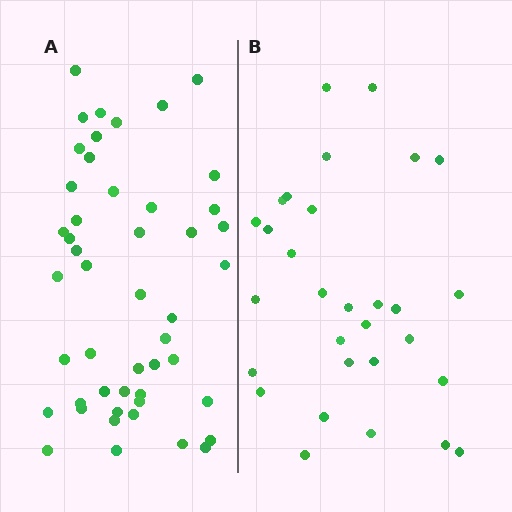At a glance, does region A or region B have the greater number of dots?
Region A (the left region) has more dots.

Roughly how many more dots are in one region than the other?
Region A has approximately 20 more dots than region B.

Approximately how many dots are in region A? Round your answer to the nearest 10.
About 50 dots. (The exact count is 48, which rounds to 50.)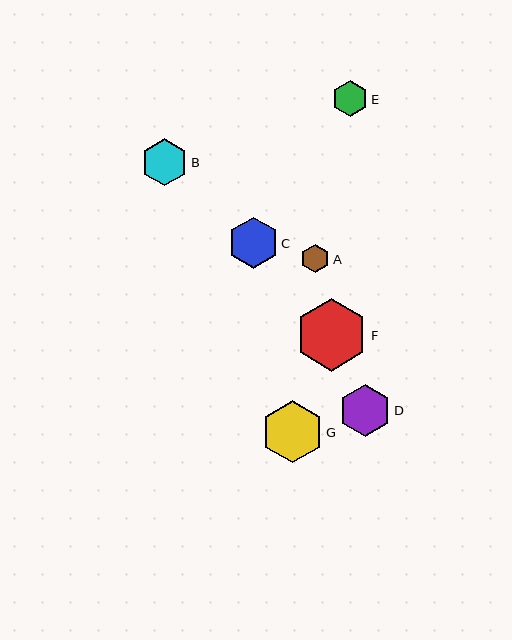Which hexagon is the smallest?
Hexagon A is the smallest with a size of approximately 29 pixels.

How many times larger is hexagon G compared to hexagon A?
Hexagon G is approximately 2.2 times the size of hexagon A.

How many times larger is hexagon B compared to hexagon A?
Hexagon B is approximately 1.6 times the size of hexagon A.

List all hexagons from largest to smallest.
From largest to smallest: F, G, D, C, B, E, A.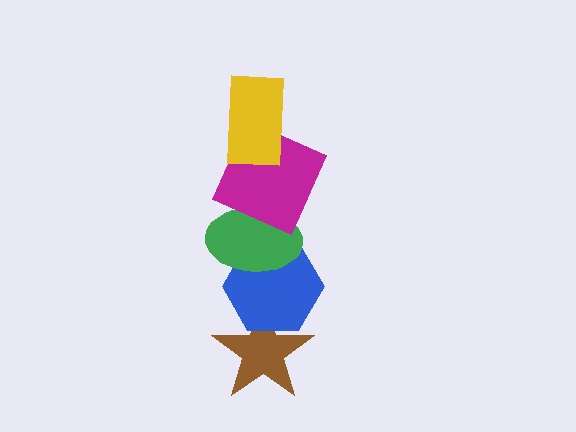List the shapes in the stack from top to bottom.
From top to bottom: the yellow rectangle, the magenta square, the green ellipse, the blue hexagon, the brown star.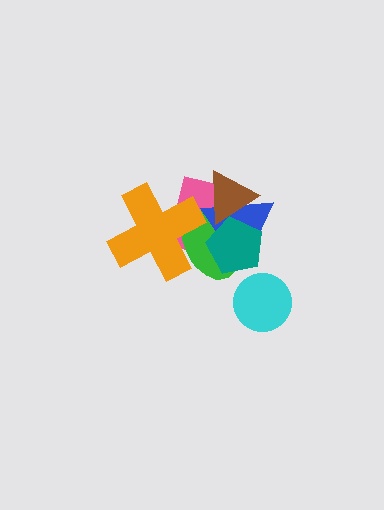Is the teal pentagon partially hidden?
Yes, it is partially covered by another shape.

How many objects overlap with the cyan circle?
0 objects overlap with the cyan circle.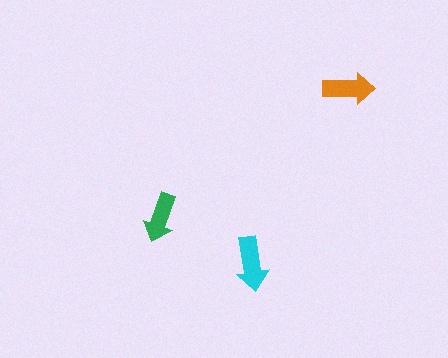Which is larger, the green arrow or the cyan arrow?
The cyan one.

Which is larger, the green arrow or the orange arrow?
The orange one.